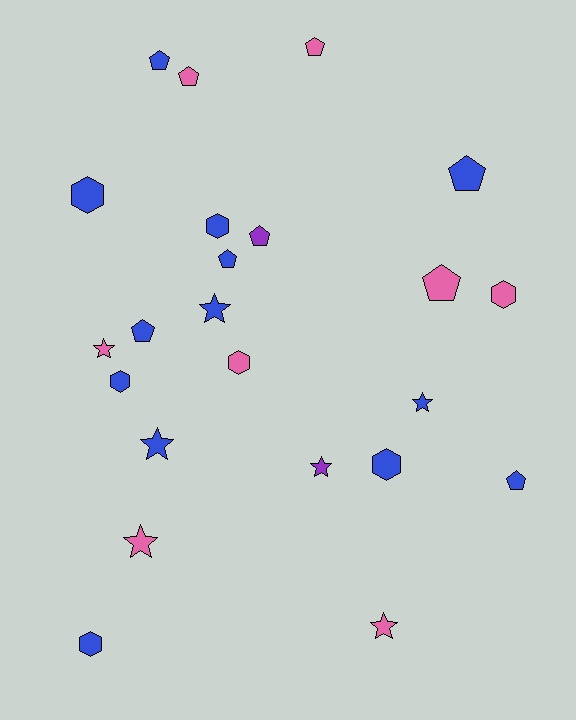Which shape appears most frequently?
Pentagon, with 9 objects.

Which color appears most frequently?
Blue, with 13 objects.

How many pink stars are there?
There are 3 pink stars.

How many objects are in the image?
There are 23 objects.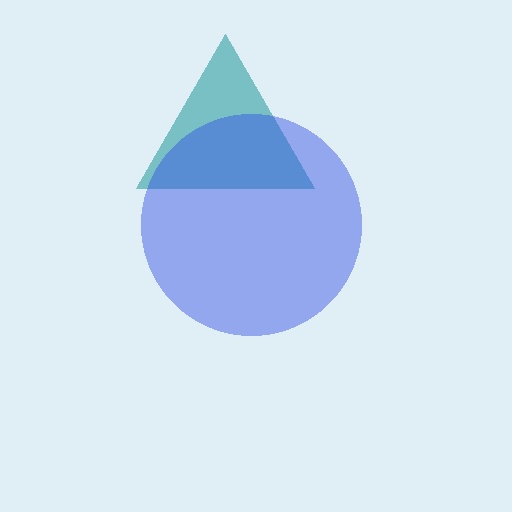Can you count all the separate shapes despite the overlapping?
Yes, there are 2 separate shapes.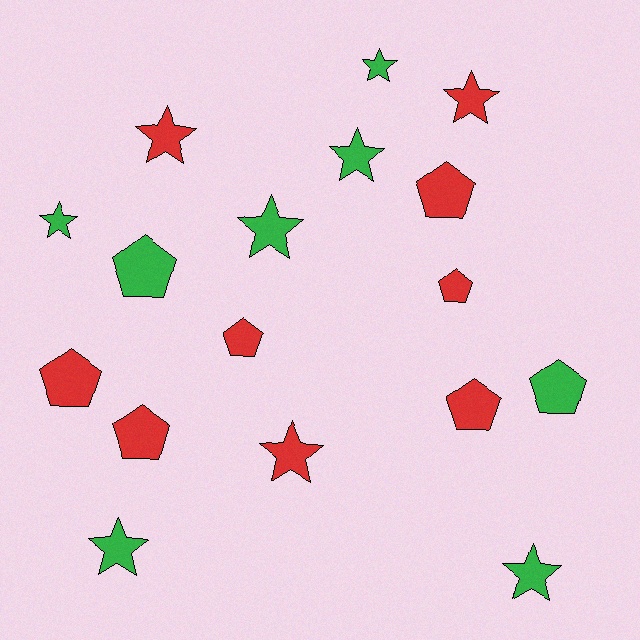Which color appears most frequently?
Red, with 9 objects.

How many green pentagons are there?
There are 2 green pentagons.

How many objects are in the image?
There are 17 objects.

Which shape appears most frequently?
Star, with 9 objects.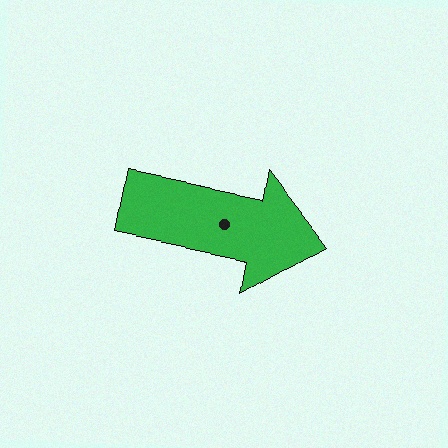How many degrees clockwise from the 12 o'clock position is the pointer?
Approximately 101 degrees.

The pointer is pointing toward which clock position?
Roughly 3 o'clock.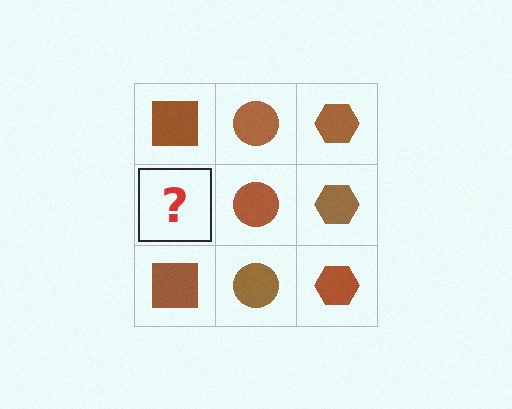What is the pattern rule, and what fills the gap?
The rule is that each column has a consistent shape. The gap should be filled with a brown square.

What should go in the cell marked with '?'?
The missing cell should contain a brown square.